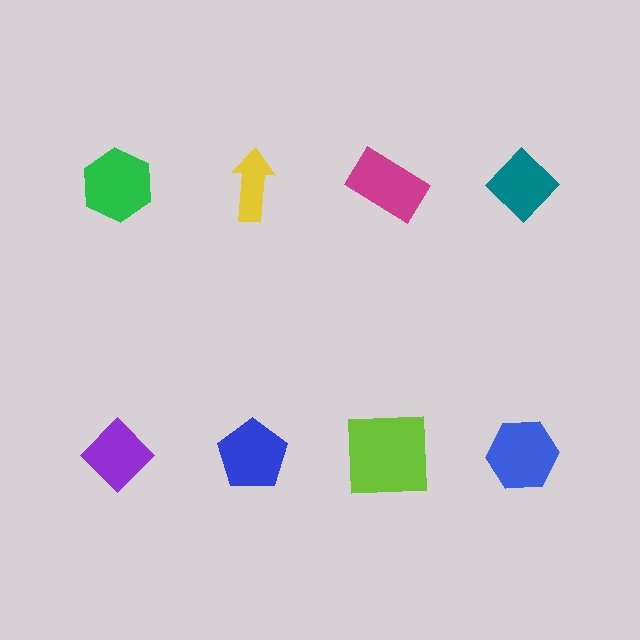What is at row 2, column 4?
A blue hexagon.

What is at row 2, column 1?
A purple diamond.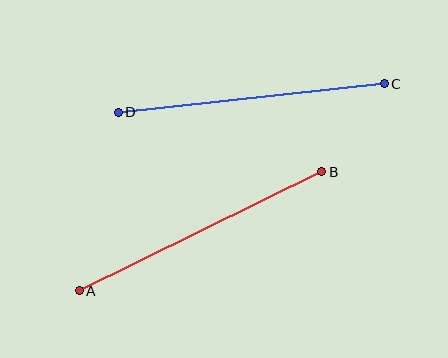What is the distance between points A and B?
The distance is approximately 270 pixels.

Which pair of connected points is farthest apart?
Points A and B are farthest apart.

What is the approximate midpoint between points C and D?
The midpoint is at approximately (251, 98) pixels.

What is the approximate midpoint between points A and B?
The midpoint is at approximately (201, 231) pixels.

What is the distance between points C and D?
The distance is approximately 268 pixels.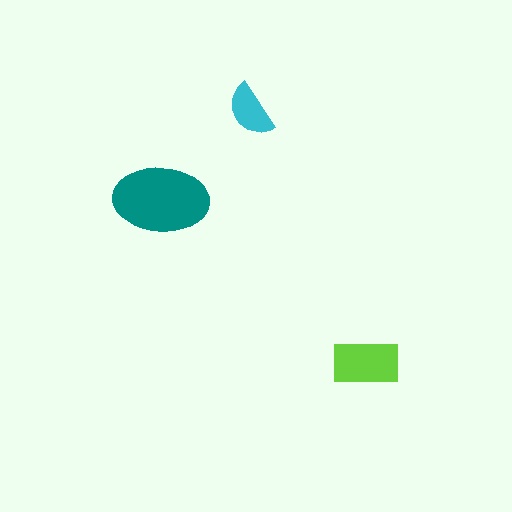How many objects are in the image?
There are 3 objects in the image.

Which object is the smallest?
The cyan semicircle.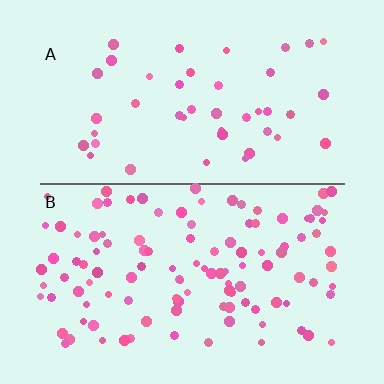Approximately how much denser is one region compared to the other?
Approximately 2.6× — region B over region A.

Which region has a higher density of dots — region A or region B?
B (the bottom).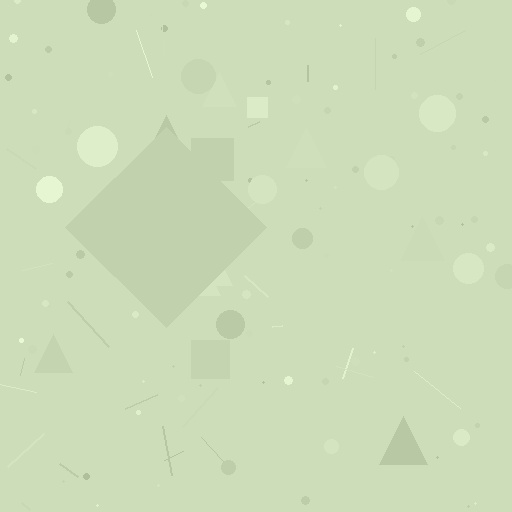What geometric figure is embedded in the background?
A diamond is embedded in the background.